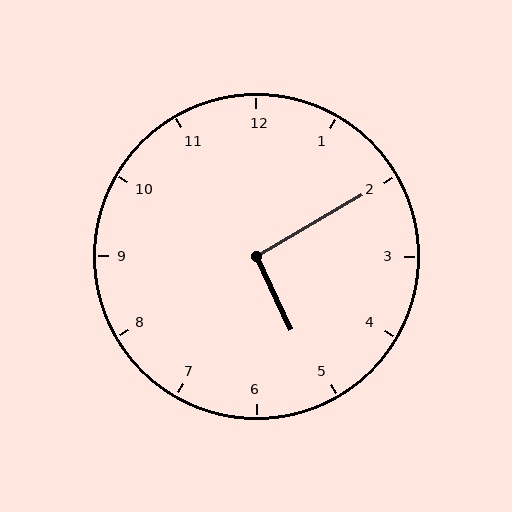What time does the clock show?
5:10.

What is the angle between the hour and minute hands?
Approximately 95 degrees.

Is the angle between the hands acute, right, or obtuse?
It is right.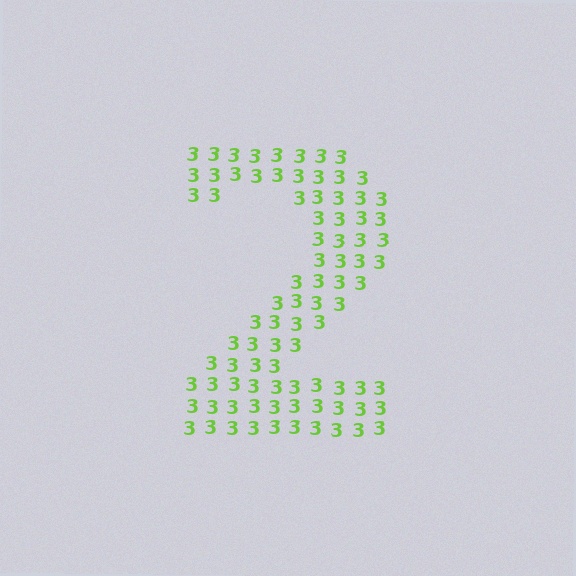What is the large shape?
The large shape is the digit 2.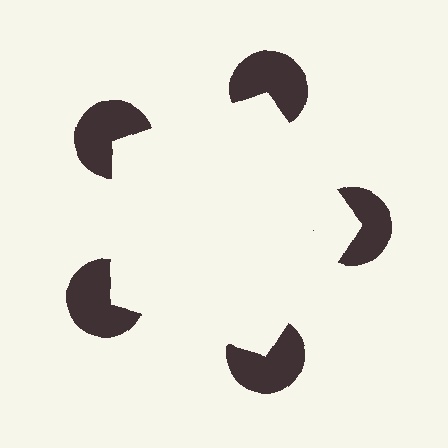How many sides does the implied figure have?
5 sides.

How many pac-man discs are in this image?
There are 5 — one at each vertex of the illusory pentagon.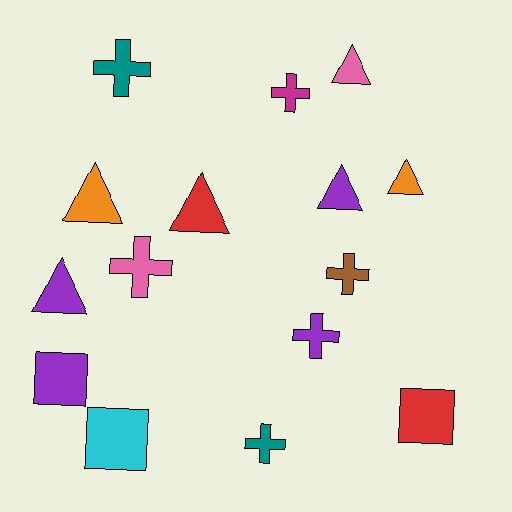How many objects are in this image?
There are 15 objects.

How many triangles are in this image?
There are 6 triangles.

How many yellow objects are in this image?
There are no yellow objects.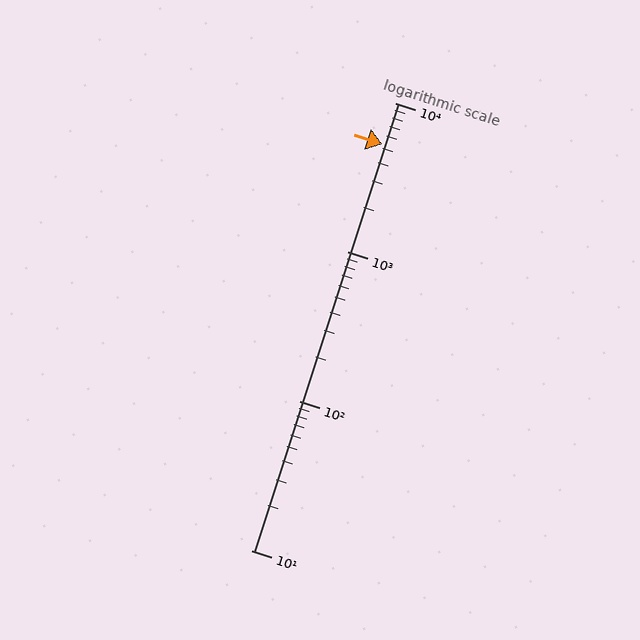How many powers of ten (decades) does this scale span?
The scale spans 3 decades, from 10 to 10000.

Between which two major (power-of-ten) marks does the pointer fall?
The pointer is between 1000 and 10000.